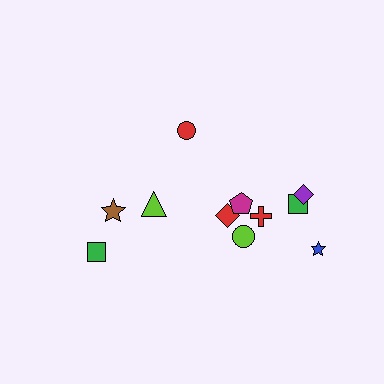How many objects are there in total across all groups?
There are 11 objects.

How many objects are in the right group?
There are 7 objects.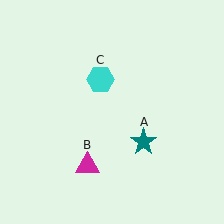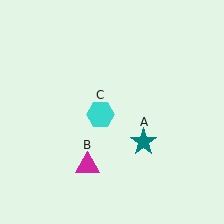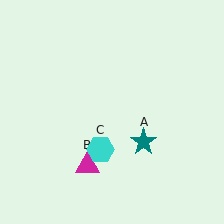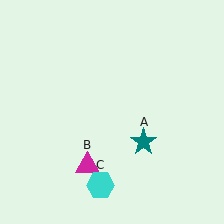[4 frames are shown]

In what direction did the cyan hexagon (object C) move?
The cyan hexagon (object C) moved down.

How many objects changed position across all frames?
1 object changed position: cyan hexagon (object C).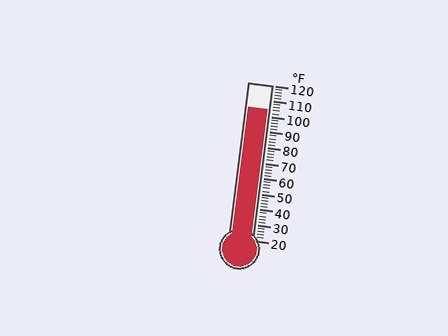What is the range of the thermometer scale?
The thermometer scale ranges from 20°F to 120°F.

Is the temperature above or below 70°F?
The temperature is above 70°F.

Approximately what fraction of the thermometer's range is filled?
The thermometer is filled to approximately 85% of its range.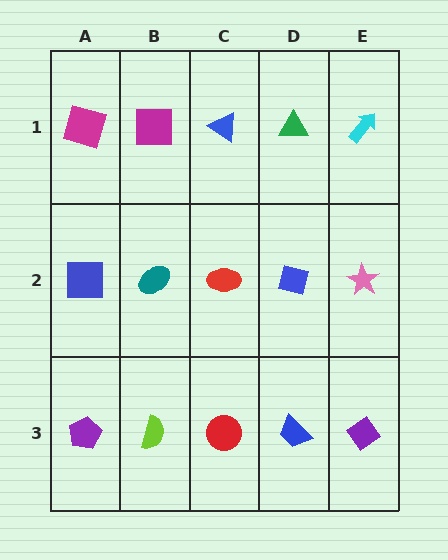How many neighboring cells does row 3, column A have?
2.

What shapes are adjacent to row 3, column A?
A blue square (row 2, column A), a lime semicircle (row 3, column B).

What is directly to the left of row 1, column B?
A magenta square.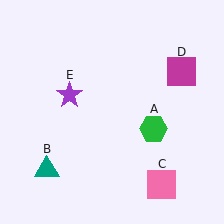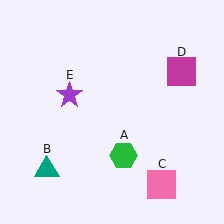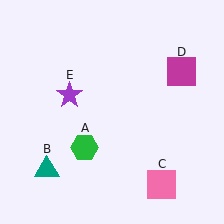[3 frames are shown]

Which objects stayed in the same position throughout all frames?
Teal triangle (object B) and pink square (object C) and magenta square (object D) and purple star (object E) remained stationary.